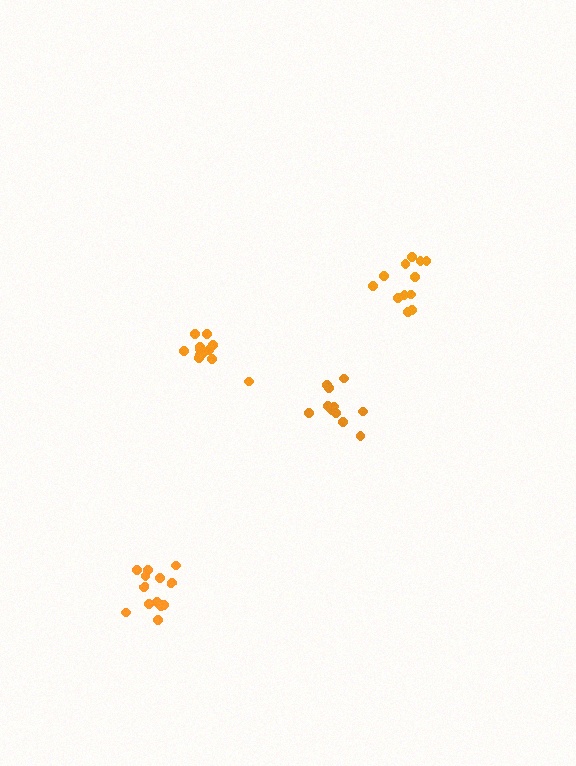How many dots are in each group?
Group 1: 13 dots, Group 2: 12 dots, Group 3: 11 dots, Group 4: 12 dots (48 total).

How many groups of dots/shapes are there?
There are 4 groups.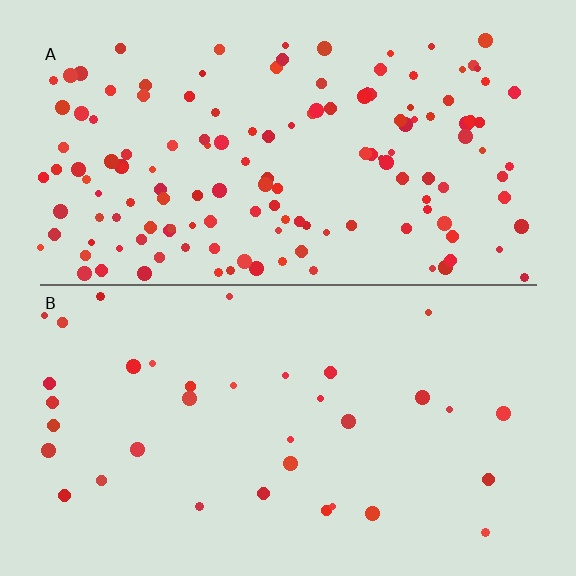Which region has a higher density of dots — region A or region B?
A (the top).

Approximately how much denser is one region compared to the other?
Approximately 4.1× — region A over region B.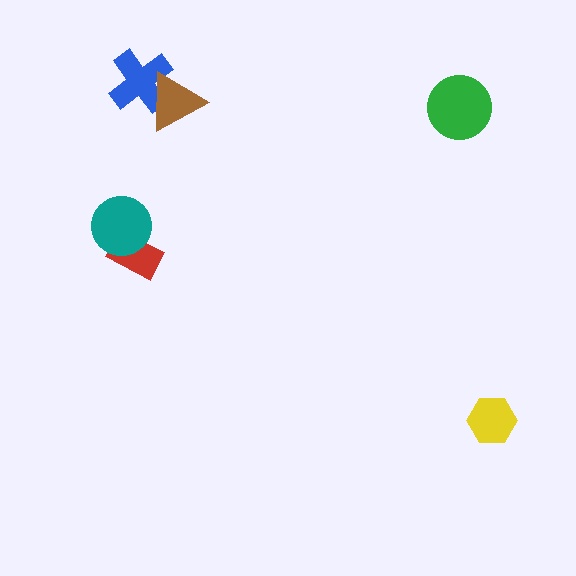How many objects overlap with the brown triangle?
1 object overlaps with the brown triangle.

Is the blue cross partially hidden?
Yes, it is partially covered by another shape.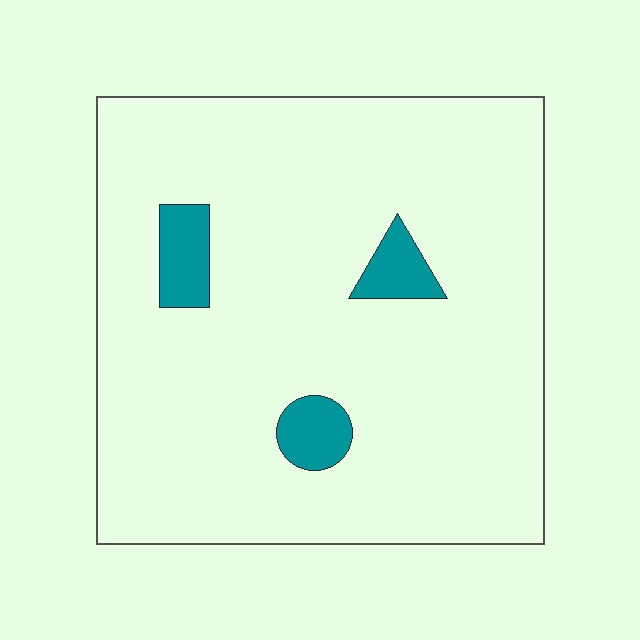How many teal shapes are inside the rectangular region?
3.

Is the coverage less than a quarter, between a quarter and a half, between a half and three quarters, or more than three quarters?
Less than a quarter.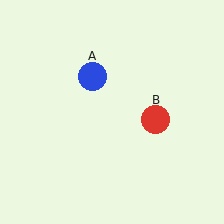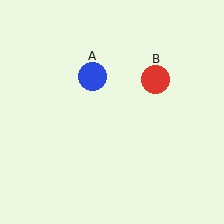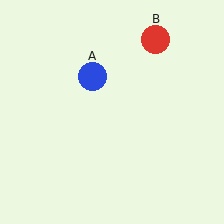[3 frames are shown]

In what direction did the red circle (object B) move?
The red circle (object B) moved up.